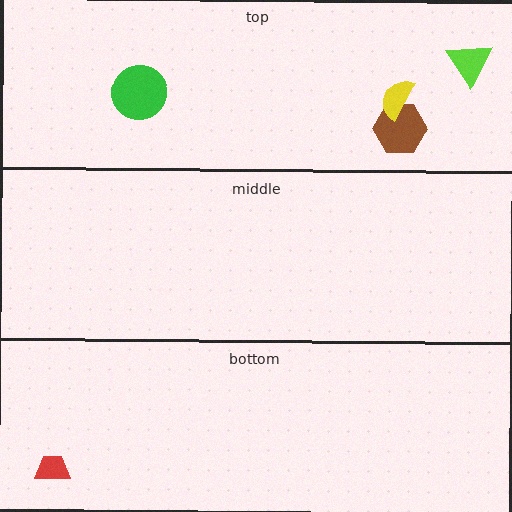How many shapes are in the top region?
4.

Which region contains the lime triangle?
The top region.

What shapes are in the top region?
The green circle, the lime triangle, the brown hexagon, the yellow semicircle.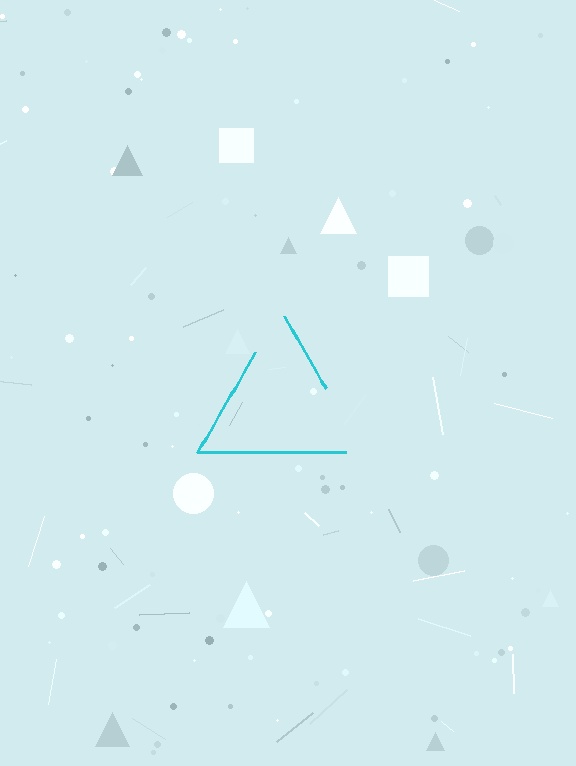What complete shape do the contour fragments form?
The contour fragments form a triangle.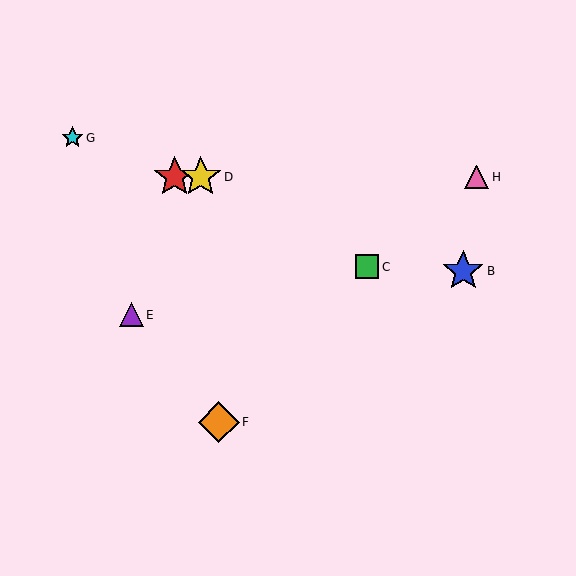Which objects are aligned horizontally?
Objects A, D, H are aligned horizontally.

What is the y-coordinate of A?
Object A is at y≈177.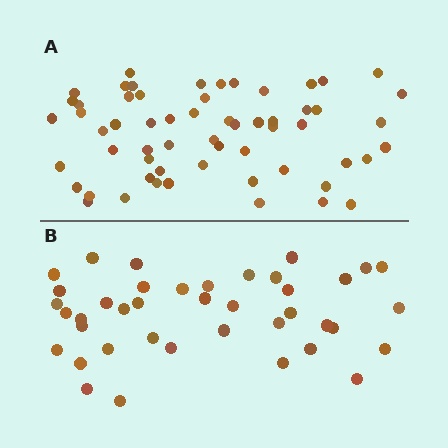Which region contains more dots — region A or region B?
Region A (the top region) has more dots.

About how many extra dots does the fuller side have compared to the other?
Region A has approximately 20 more dots than region B.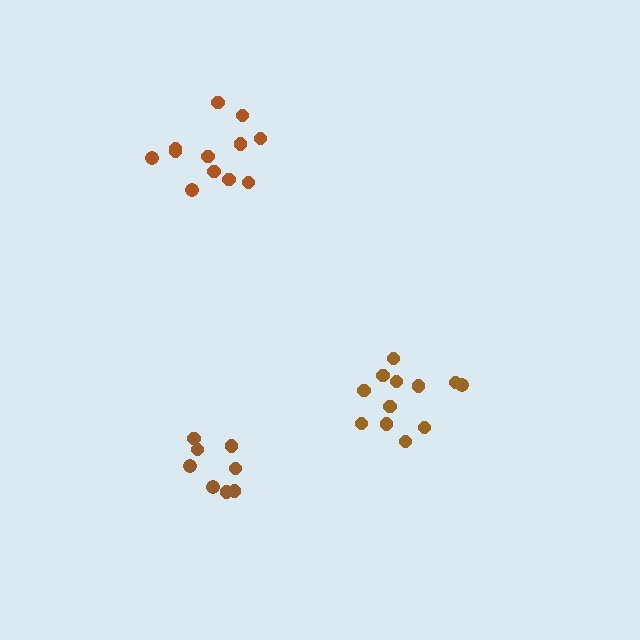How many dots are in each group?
Group 1: 8 dots, Group 2: 12 dots, Group 3: 12 dots (32 total).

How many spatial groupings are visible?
There are 3 spatial groupings.